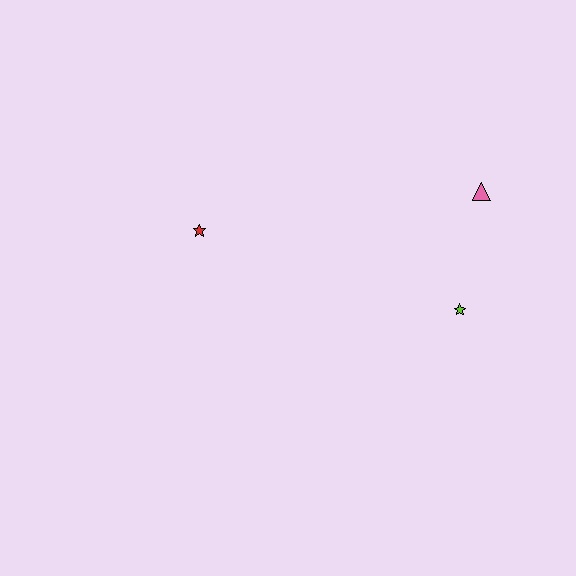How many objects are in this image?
There are 3 objects.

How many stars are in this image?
There are 2 stars.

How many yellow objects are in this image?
There are no yellow objects.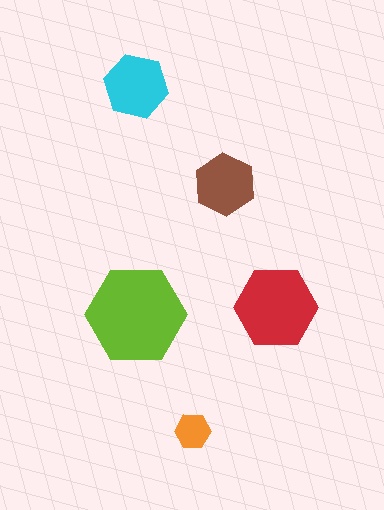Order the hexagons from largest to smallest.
the lime one, the red one, the cyan one, the brown one, the orange one.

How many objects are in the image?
There are 5 objects in the image.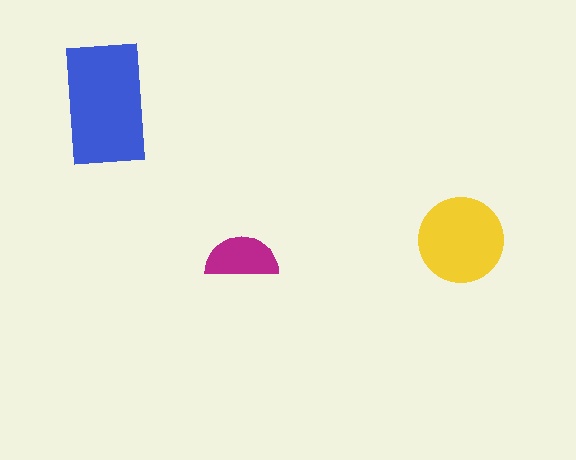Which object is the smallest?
The magenta semicircle.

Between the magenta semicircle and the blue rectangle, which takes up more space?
The blue rectangle.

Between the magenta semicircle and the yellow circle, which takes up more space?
The yellow circle.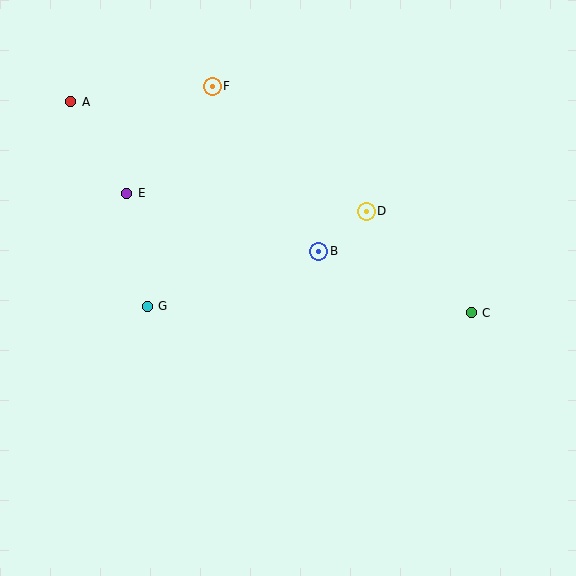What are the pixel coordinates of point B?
Point B is at (319, 251).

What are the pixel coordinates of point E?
Point E is at (127, 193).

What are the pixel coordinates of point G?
Point G is at (147, 306).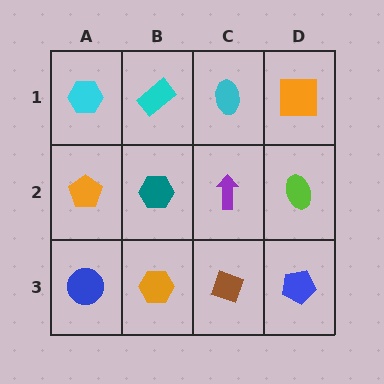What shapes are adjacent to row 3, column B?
A teal hexagon (row 2, column B), a blue circle (row 3, column A), a brown diamond (row 3, column C).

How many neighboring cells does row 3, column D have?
2.